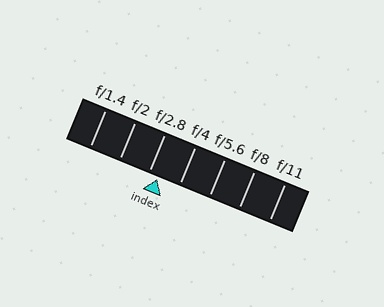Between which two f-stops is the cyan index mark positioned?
The index mark is between f/2.8 and f/4.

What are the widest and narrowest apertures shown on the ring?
The widest aperture shown is f/1.4 and the narrowest is f/11.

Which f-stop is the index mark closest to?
The index mark is closest to f/2.8.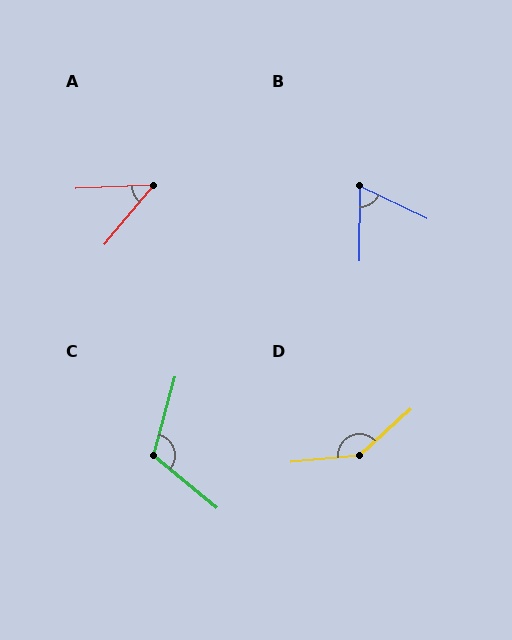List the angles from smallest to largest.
A (48°), B (64°), C (115°), D (144°).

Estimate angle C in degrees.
Approximately 115 degrees.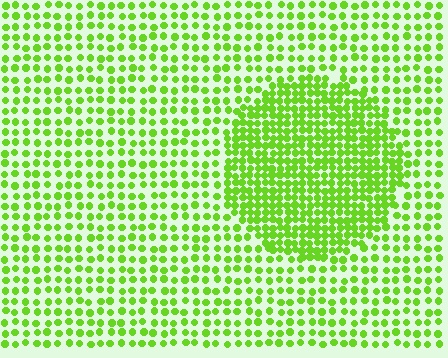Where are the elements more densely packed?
The elements are more densely packed inside the circle boundary.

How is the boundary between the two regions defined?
The boundary is defined by a change in element density (approximately 2.0x ratio). All elements are the same color, size, and shape.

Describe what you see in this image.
The image contains small lime elements arranged at two different densities. A circle-shaped region is visible where the elements are more densely packed than the surrounding area.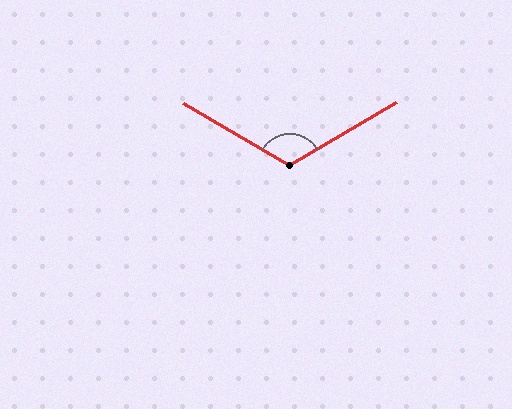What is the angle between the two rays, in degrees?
Approximately 119 degrees.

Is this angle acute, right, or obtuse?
It is obtuse.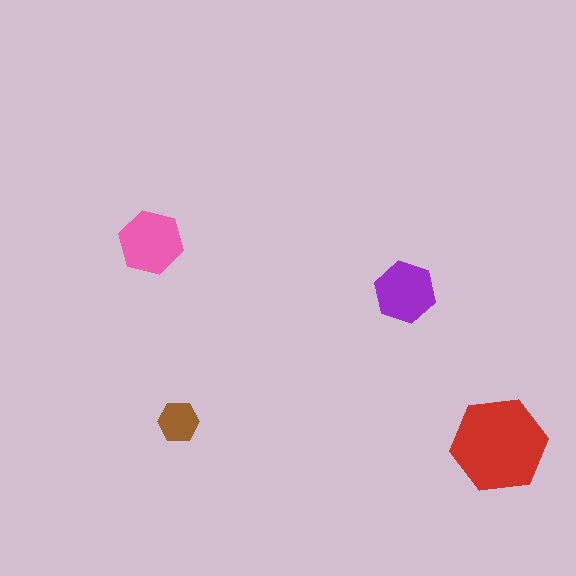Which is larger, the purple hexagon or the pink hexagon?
The pink one.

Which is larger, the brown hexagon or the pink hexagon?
The pink one.